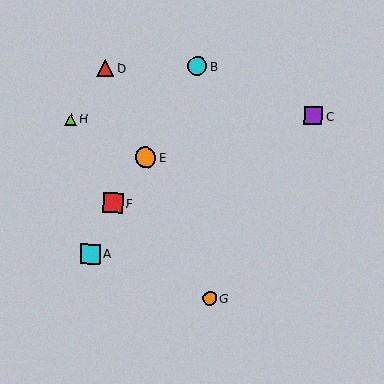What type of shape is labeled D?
Shape D is a red triangle.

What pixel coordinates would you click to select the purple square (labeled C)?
Click at (313, 116) to select the purple square C.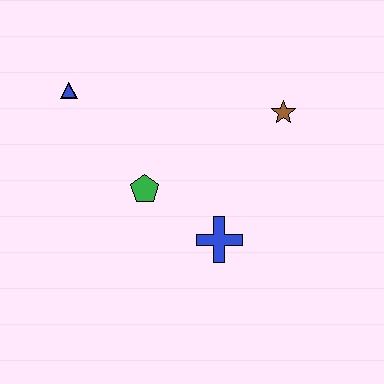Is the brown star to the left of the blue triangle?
No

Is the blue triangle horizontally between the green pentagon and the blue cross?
No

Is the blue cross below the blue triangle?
Yes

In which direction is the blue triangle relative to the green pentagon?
The blue triangle is above the green pentagon.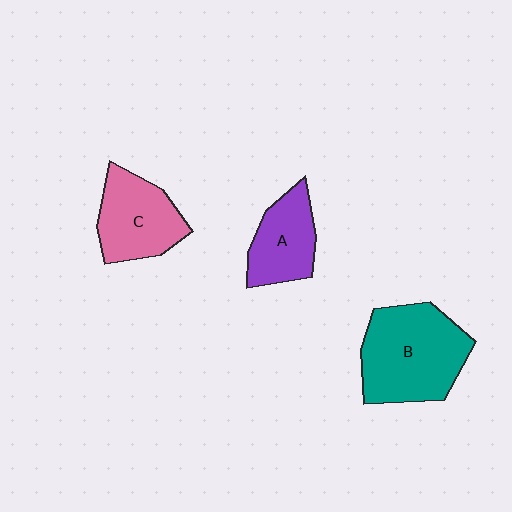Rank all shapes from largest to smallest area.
From largest to smallest: B (teal), C (pink), A (purple).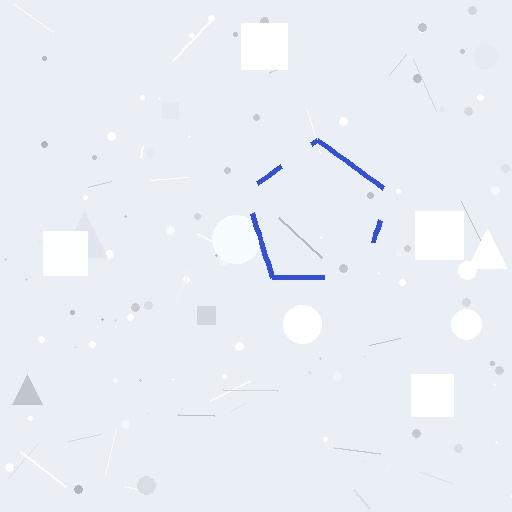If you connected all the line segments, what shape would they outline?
They would outline a pentagon.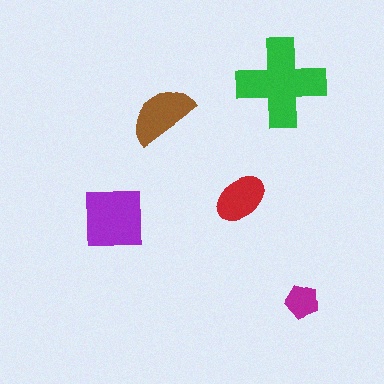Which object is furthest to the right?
The magenta pentagon is rightmost.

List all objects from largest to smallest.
The green cross, the purple square, the brown semicircle, the red ellipse, the magenta pentagon.